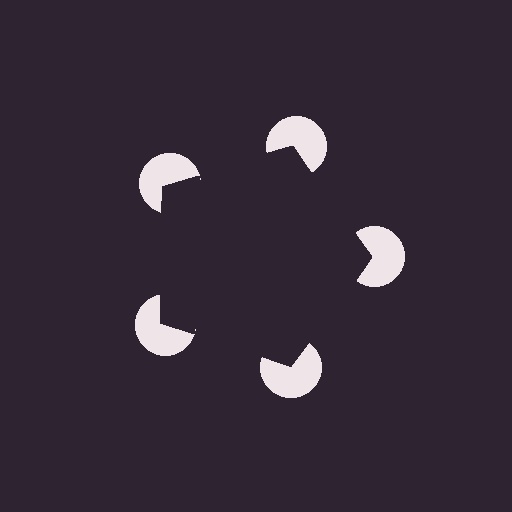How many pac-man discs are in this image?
There are 5 — one at each vertex of the illusory pentagon.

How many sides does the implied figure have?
5 sides.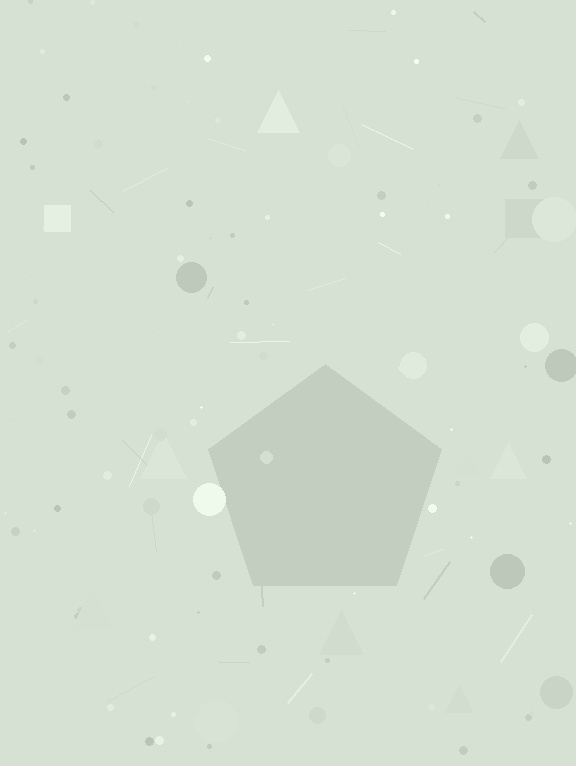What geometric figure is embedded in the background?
A pentagon is embedded in the background.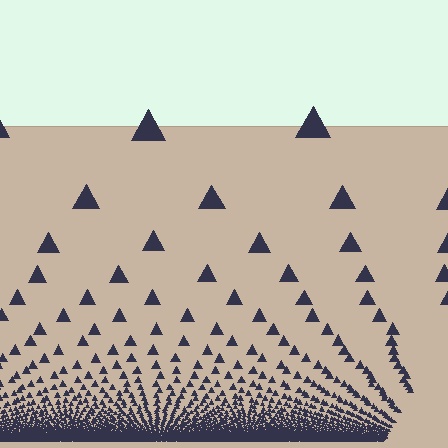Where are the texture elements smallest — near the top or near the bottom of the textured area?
Near the bottom.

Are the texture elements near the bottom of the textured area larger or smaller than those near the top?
Smaller. The gradient is inverted — elements near the bottom are smaller and denser.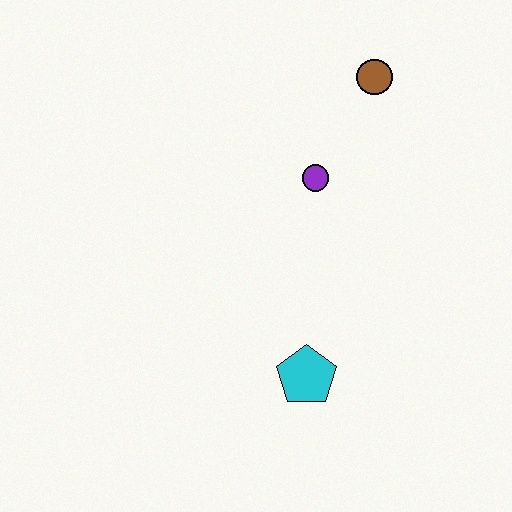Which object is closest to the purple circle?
The brown circle is closest to the purple circle.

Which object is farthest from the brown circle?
The cyan pentagon is farthest from the brown circle.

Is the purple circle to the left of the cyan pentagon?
No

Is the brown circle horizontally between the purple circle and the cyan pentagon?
No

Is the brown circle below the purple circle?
No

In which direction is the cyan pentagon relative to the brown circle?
The cyan pentagon is below the brown circle.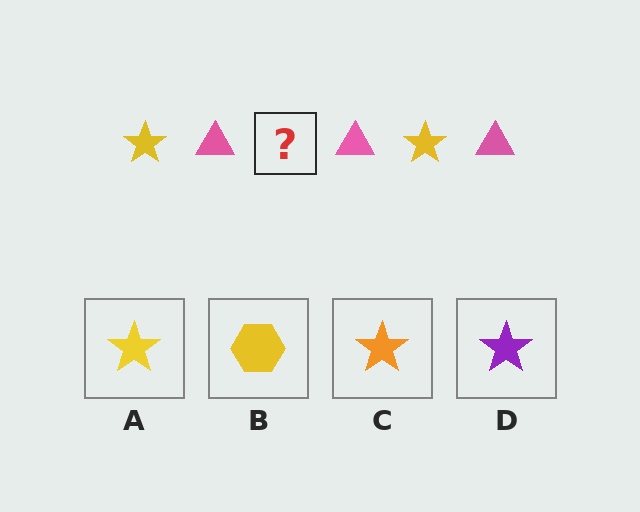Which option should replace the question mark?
Option A.